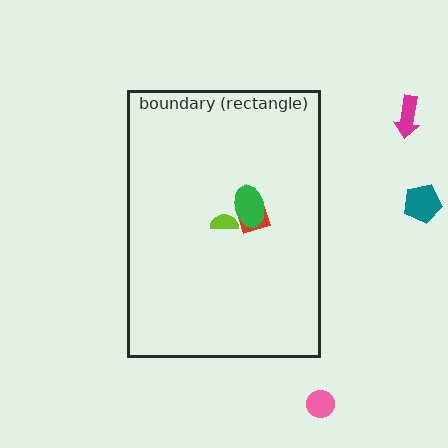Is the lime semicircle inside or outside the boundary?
Inside.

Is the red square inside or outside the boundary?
Inside.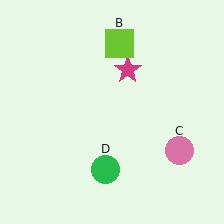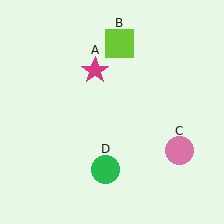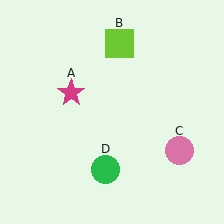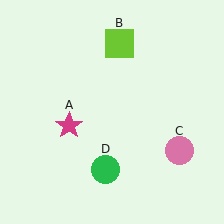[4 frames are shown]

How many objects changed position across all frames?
1 object changed position: magenta star (object A).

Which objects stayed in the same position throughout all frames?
Lime square (object B) and pink circle (object C) and green circle (object D) remained stationary.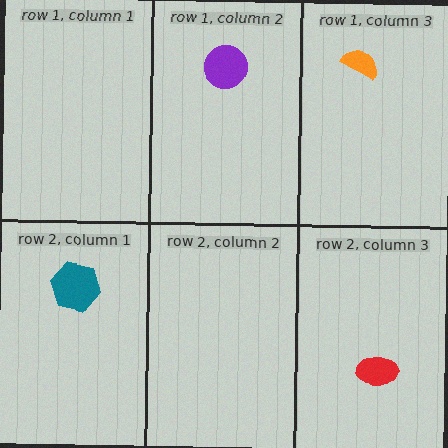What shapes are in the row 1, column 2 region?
The purple circle.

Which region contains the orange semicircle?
The row 1, column 3 region.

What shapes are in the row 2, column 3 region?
The red ellipse.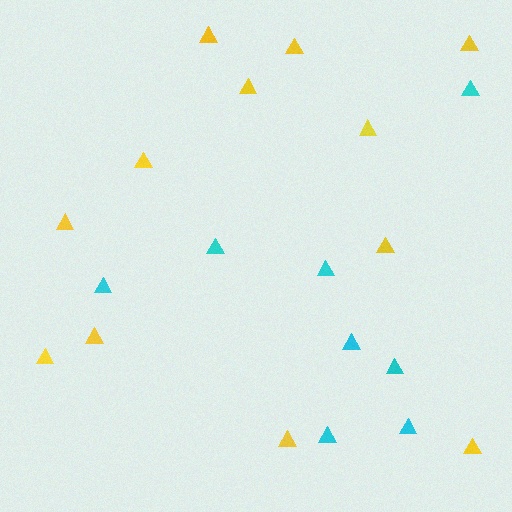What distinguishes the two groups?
There are 2 groups: one group of yellow triangles (12) and one group of cyan triangles (8).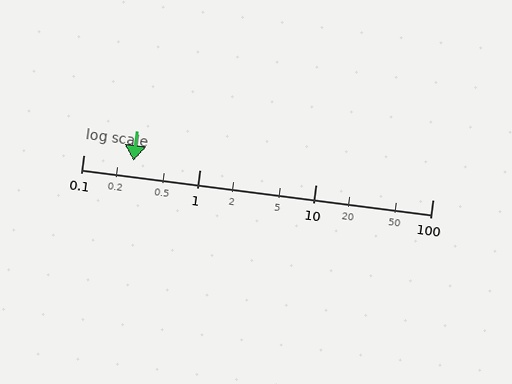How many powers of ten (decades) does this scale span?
The scale spans 3 decades, from 0.1 to 100.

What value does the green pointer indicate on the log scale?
The pointer indicates approximately 0.27.